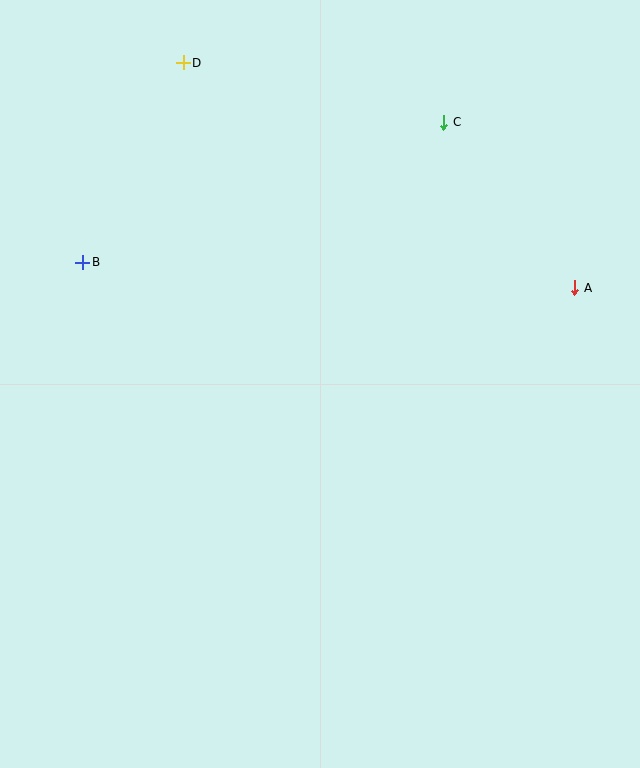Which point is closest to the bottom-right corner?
Point A is closest to the bottom-right corner.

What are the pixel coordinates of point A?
Point A is at (575, 288).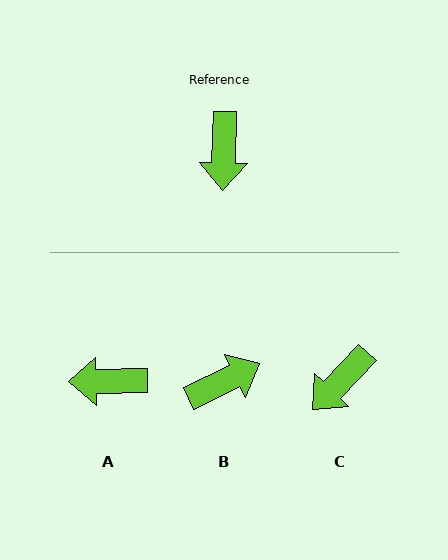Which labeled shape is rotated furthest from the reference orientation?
B, about 118 degrees away.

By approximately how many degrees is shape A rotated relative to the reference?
Approximately 87 degrees clockwise.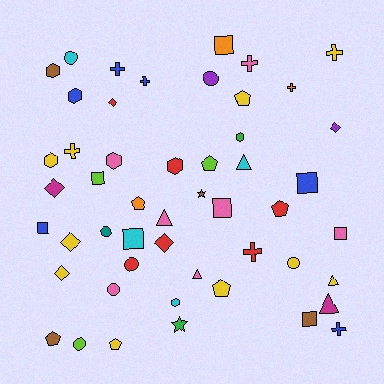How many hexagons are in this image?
There are 7 hexagons.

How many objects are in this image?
There are 50 objects.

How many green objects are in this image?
There are 2 green objects.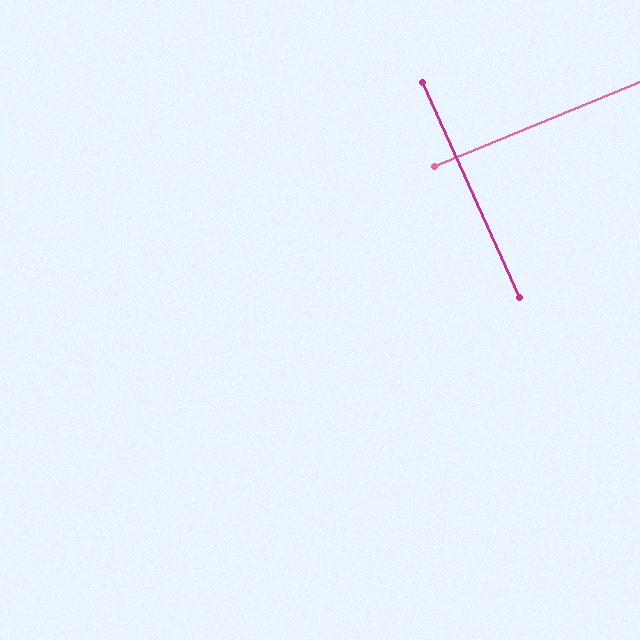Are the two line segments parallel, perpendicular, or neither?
Perpendicular — they meet at approximately 88°.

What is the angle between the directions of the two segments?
Approximately 88 degrees.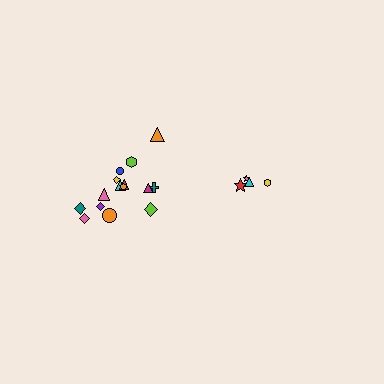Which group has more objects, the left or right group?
The left group.